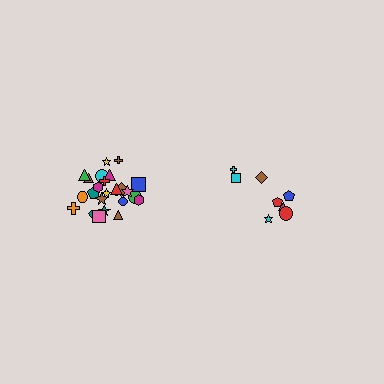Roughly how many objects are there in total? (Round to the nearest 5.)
Roughly 35 objects in total.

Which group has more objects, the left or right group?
The left group.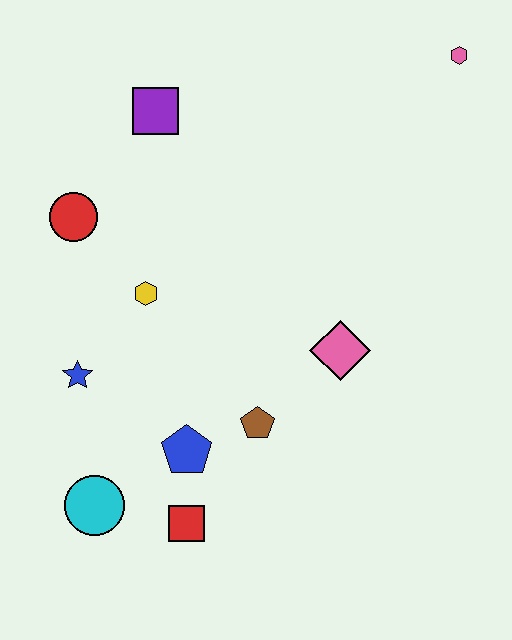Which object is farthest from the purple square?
The red square is farthest from the purple square.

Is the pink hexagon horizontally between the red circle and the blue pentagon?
No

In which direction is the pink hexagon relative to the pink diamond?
The pink hexagon is above the pink diamond.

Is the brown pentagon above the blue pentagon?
Yes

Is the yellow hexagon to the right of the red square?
No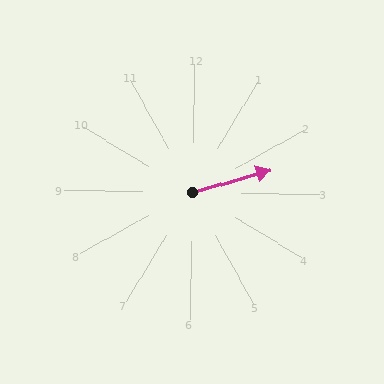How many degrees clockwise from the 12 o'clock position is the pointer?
Approximately 73 degrees.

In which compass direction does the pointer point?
East.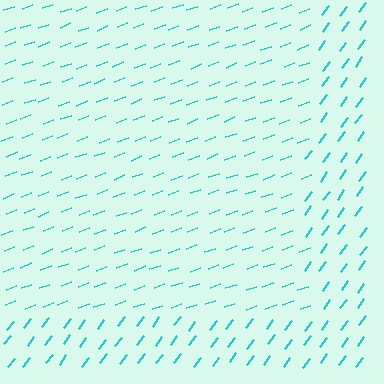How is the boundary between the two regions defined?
The boundary is defined purely by a change in line orientation (approximately 34 degrees difference). All lines are the same color and thickness.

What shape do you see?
I see a rectangle.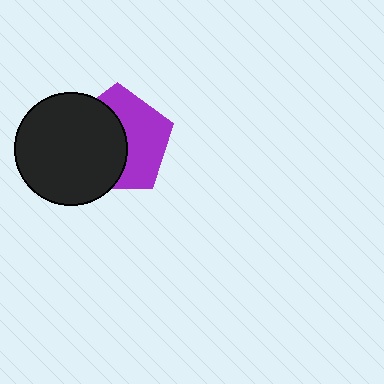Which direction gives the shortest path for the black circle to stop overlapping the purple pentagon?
Moving left gives the shortest separation.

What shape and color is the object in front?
The object in front is a black circle.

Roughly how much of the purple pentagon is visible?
About half of it is visible (roughly 49%).